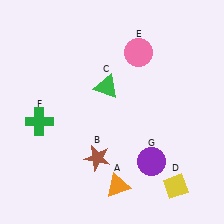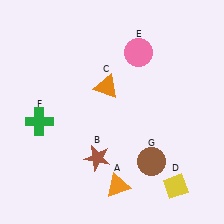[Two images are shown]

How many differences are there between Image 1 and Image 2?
There are 2 differences between the two images.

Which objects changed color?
C changed from green to orange. G changed from purple to brown.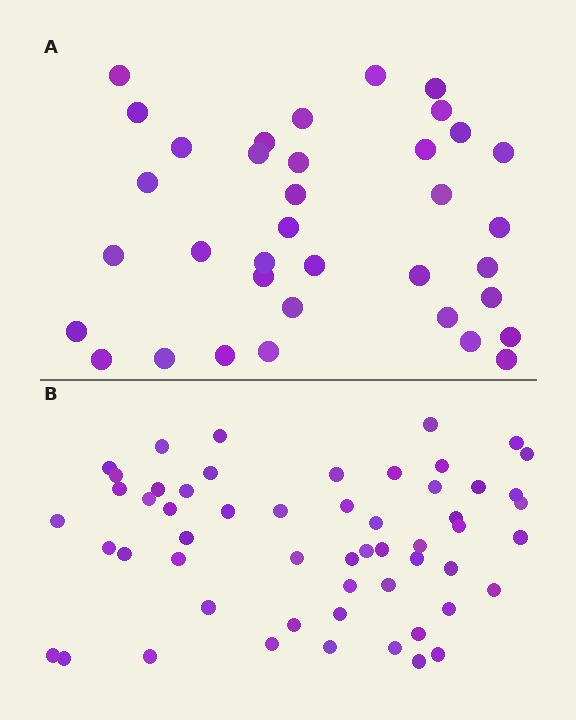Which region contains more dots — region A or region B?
Region B (the bottom region) has more dots.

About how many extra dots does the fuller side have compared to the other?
Region B has approximately 20 more dots than region A.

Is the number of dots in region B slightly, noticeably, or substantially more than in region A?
Region B has substantially more. The ratio is roughly 1.5 to 1.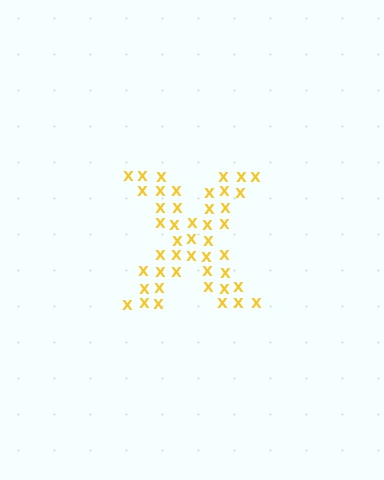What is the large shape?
The large shape is the letter X.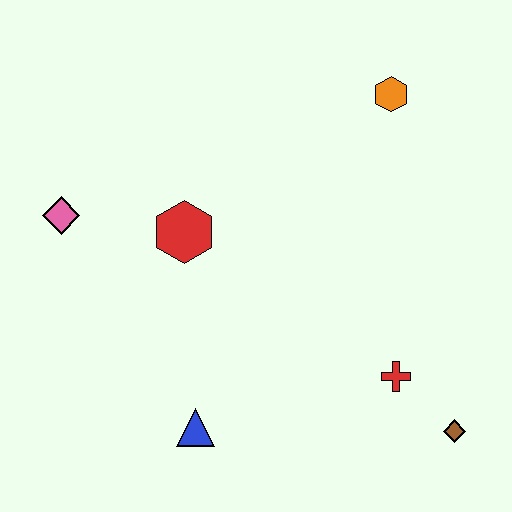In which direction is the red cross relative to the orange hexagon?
The red cross is below the orange hexagon.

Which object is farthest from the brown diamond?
The pink diamond is farthest from the brown diamond.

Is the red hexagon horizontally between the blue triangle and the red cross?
No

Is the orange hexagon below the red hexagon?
No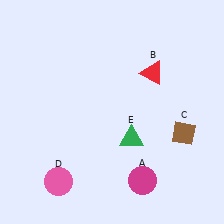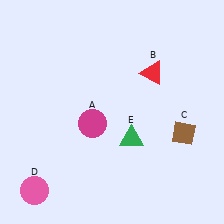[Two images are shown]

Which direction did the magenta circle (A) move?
The magenta circle (A) moved up.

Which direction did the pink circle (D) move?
The pink circle (D) moved left.